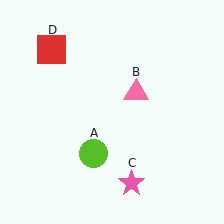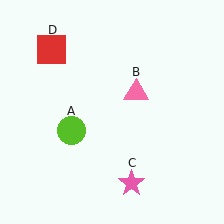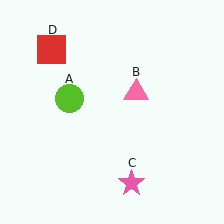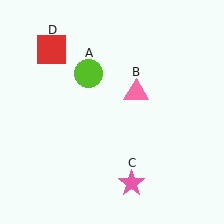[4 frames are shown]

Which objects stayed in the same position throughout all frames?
Pink triangle (object B) and pink star (object C) and red square (object D) remained stationary.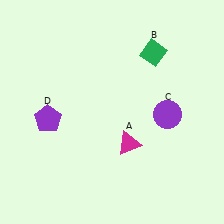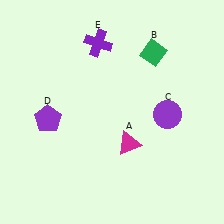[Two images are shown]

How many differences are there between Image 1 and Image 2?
There is 1 difference between the two images.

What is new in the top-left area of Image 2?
A purple cross (E) was added in the top-left area of Image 2.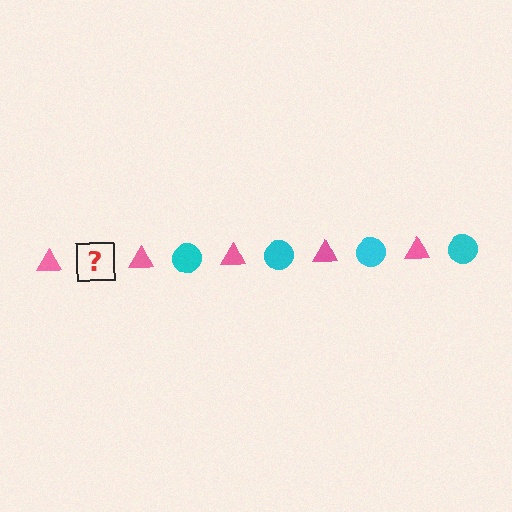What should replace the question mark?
The question mark should be replaced with a cyan circle.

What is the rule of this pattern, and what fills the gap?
The rule is that the pattern alternates between pink triangle and cyan circle. The gap should be filled with a cyan circle.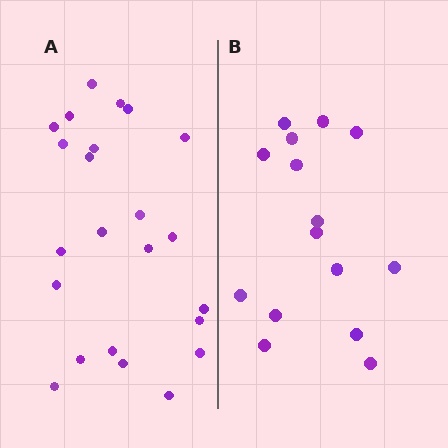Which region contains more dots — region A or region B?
Region A (the left region) has more dots.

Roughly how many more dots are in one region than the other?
Region A has roughly 8 or so more dots than region B.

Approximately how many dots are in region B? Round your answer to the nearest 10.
About 20 dots. (The exact count is 15, which rounds to 20.)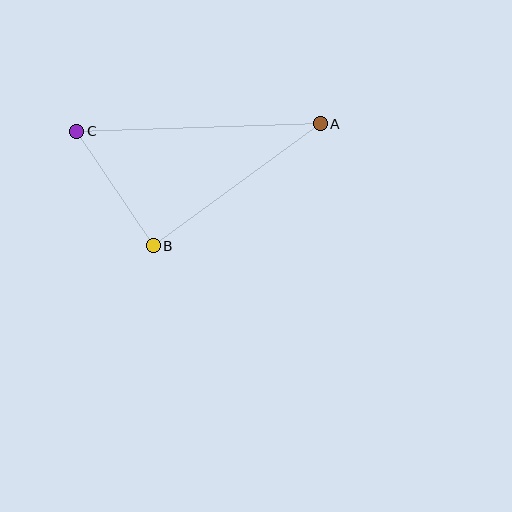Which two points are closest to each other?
Points B and C are closest to each other.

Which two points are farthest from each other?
Points A and C are farthest from each other.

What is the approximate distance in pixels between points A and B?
The distance between A and B is approximately 207 pixels.